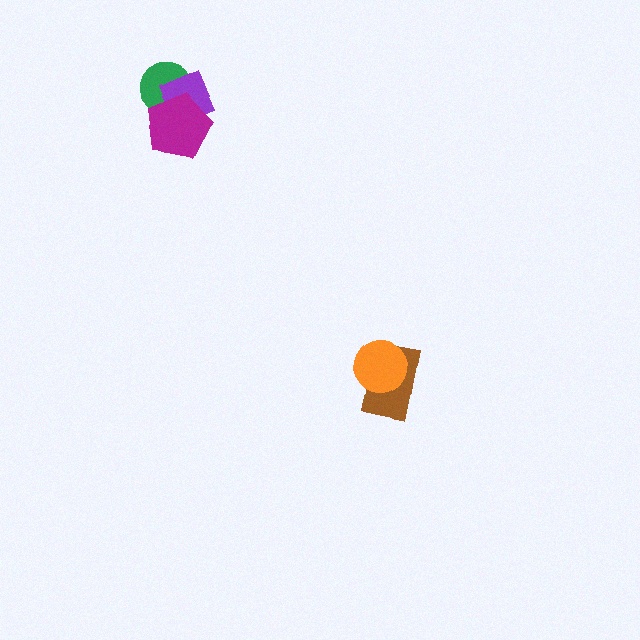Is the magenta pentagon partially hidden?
No, no other shape covers it.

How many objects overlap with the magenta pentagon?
2 objects overlap with the magenta pentagon.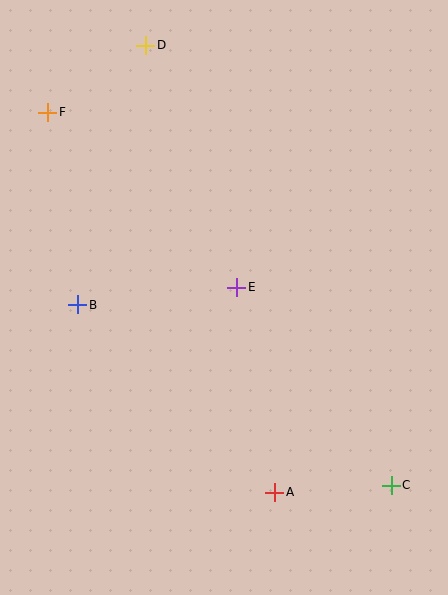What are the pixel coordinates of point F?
Point F is at (48, 112).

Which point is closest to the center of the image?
Point E at (237, 287) is closest to the center.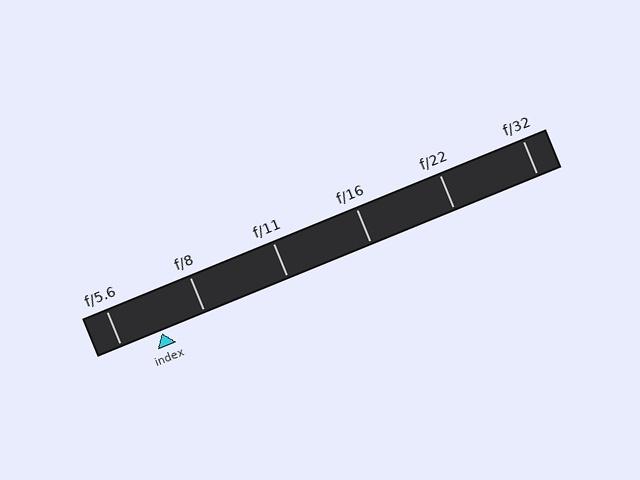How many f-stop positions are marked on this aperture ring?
There are 6 f-stop positions marked.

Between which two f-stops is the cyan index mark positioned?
The index mark is between f/5.6 and f/8.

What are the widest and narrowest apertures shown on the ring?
The widest aperture shown is f/5.6 and the narrowest is f/32.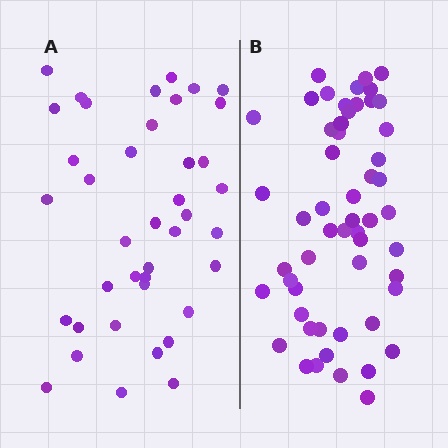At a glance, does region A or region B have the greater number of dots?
Region B (the right region) has more dots.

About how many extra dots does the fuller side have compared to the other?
Region B has approximately 15 more dots than region A.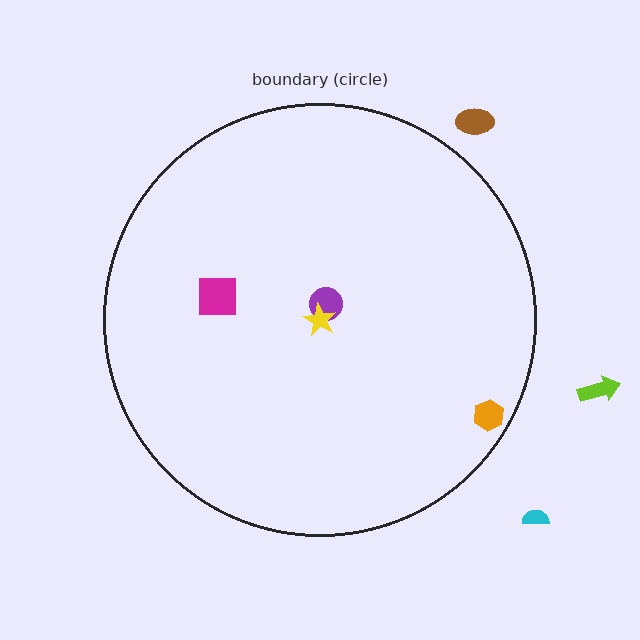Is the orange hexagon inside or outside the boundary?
Inside.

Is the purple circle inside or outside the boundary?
Inside.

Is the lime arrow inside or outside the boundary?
Outside.